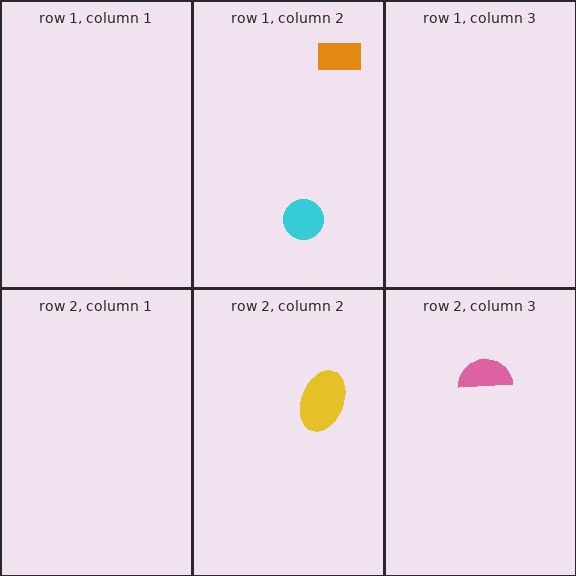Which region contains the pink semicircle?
The row 2, column 3 region.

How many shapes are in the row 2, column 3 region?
1.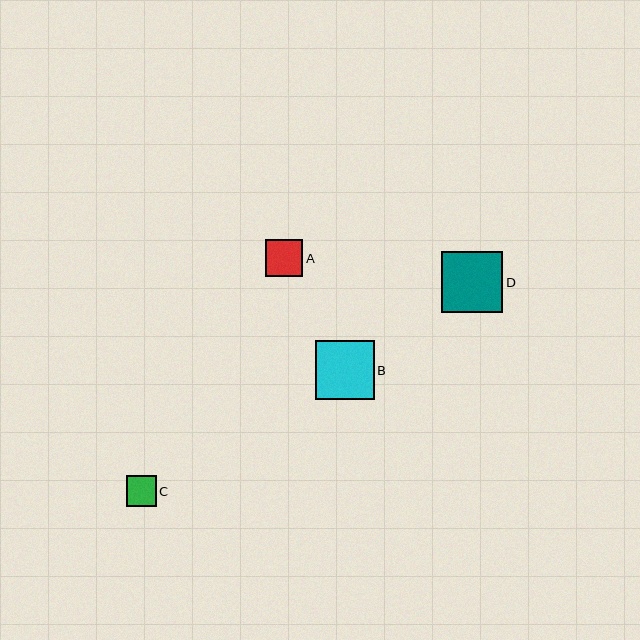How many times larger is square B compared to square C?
Square B is approximately 1.9 times the size of square C.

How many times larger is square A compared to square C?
Square A is approximately 1.2 times the size of square C.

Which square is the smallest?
Square C is the smallest with a size of approximately 30 pixels.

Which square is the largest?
Square D is the largest with a size of approximately 62 pixels.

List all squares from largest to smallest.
From largest to smallest: D, B, A, C.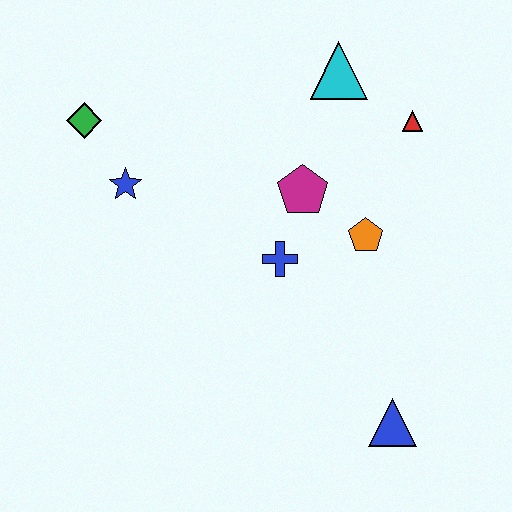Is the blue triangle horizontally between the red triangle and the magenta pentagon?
Yes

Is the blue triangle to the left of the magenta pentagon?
No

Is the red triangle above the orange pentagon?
Yes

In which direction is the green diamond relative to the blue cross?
The green diamond is to the left of the blue cross.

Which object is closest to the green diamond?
The blue star is closest to the green diamond.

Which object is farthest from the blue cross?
The green diamond is farthest from the blue cross.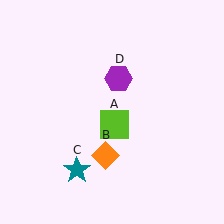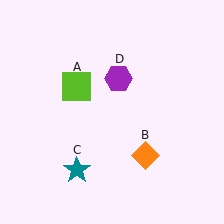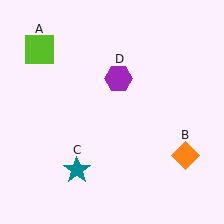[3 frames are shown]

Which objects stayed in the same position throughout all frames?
Teal star (object C) and purple hexagon (object D) remained stationary.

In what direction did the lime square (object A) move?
The lime square (object A) moved up and to the left.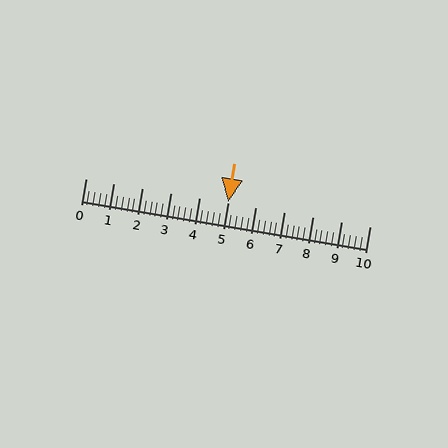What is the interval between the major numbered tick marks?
The major tick marks are spaced 1 units apart.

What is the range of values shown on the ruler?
The ruler shows values from 0 to 10.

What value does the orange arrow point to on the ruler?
The orange arrow points to approximately 5.0.